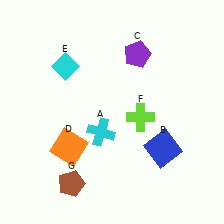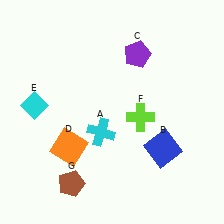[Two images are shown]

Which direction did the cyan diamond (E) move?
The cyan diamond (E) moved down.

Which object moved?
The cyan diamond (E) moved down.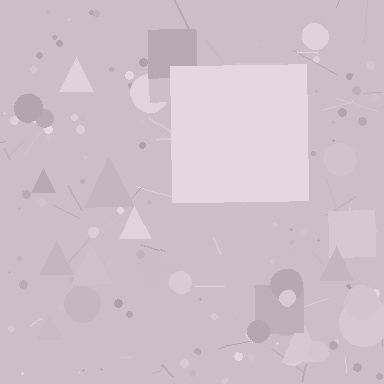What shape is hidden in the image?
A square is hidden in the image.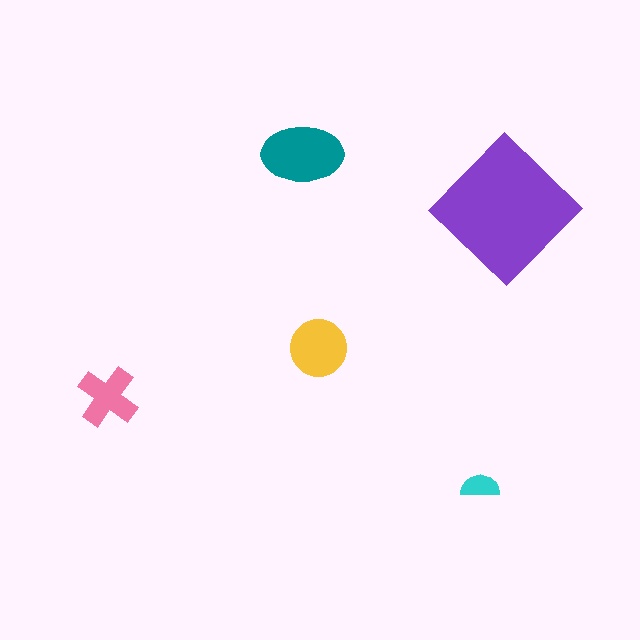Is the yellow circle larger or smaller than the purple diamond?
Smaller.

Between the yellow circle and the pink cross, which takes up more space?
The yellow circle.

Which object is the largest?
The purple diamond.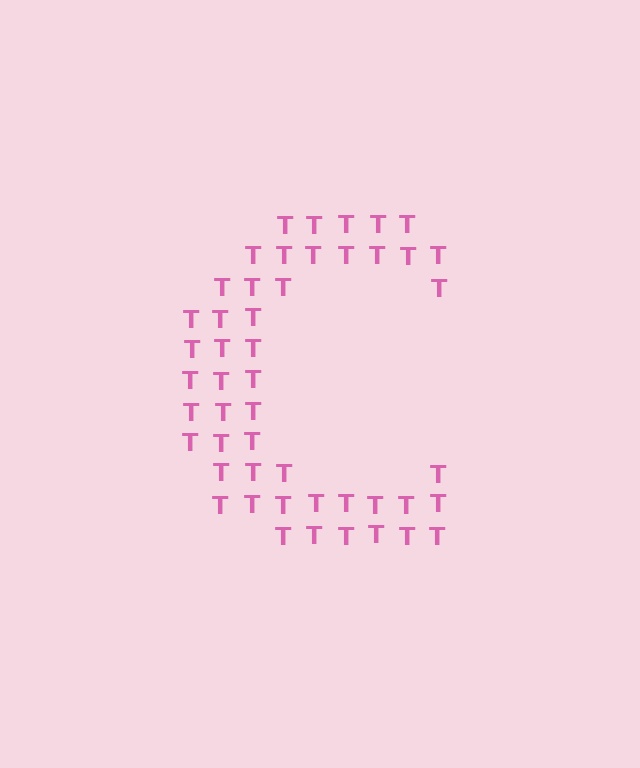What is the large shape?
The large shape is the letter C.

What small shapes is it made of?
It is made of small letter T's.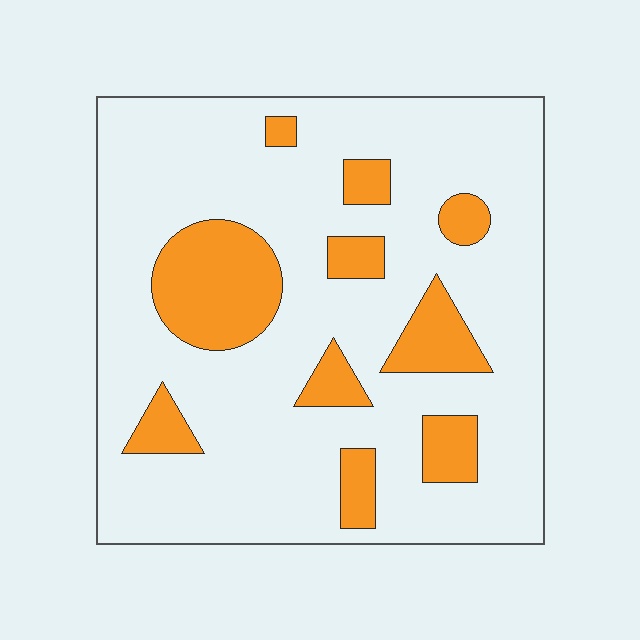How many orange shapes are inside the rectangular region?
10.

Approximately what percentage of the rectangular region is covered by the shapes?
Approximately 20%.